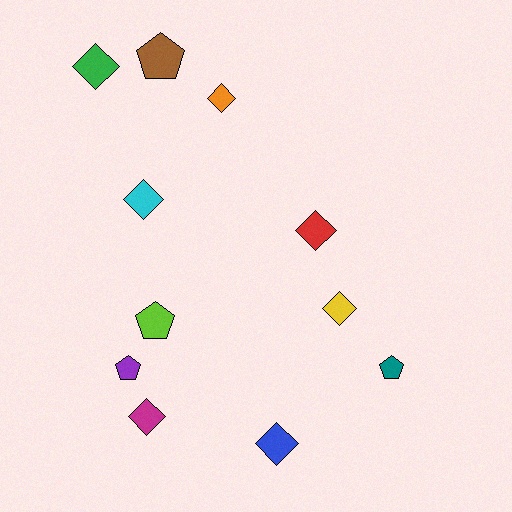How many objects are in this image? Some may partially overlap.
There are 11 objects.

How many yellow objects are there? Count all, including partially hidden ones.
There is 1 yellow object.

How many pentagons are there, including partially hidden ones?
There are 4 pentagons.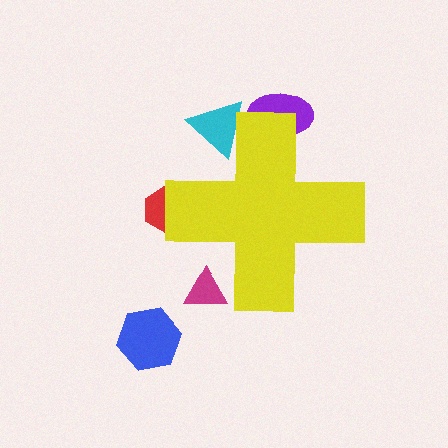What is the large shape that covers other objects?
A yellow cross.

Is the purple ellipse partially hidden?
Yes, the purple ellipse is partially hidden behind the yellow cross.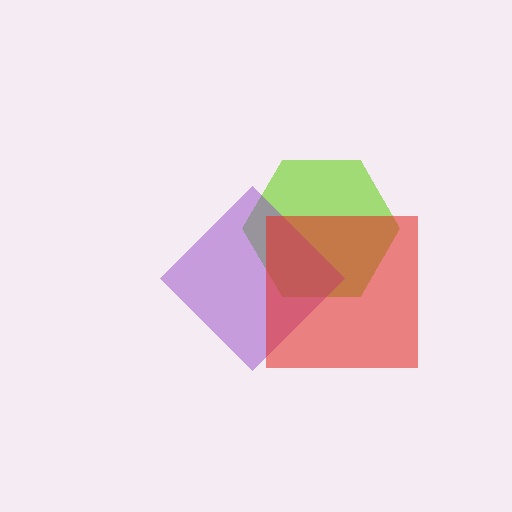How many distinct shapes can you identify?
There are 3 distinct shapes: a lime hexagon, a purple diamond, a red square.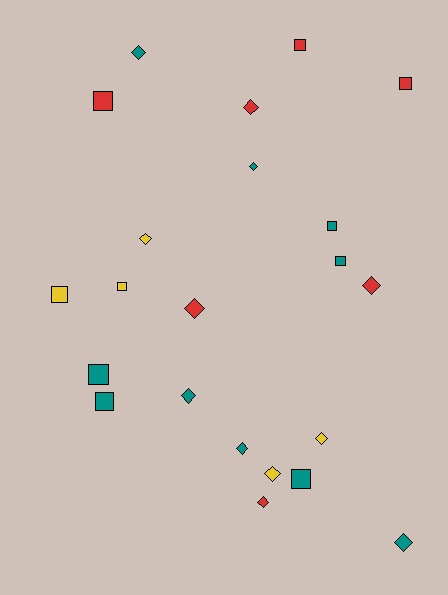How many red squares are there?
There are 3 red squares.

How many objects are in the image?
There are 22 objects.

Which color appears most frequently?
Teal, with 10 objects.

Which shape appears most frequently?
Diamond, with 12 objects.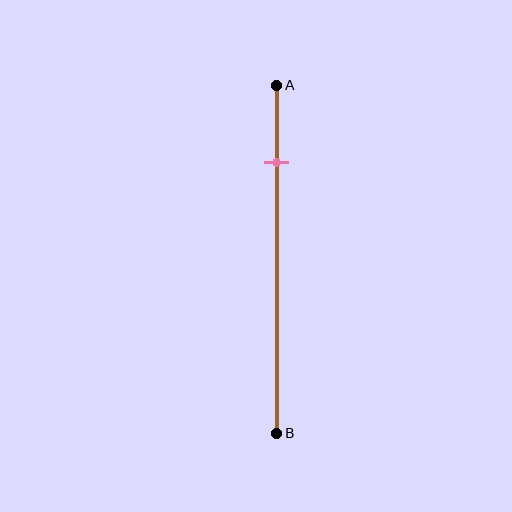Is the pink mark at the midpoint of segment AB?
No, the mark is at about 20% from A, not at the 50% midpoint.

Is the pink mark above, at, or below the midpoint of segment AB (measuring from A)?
The pink mark is above the midpoint of segment AB.